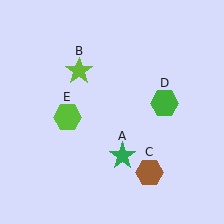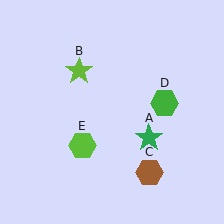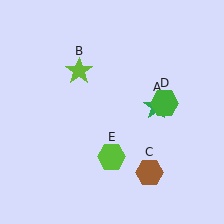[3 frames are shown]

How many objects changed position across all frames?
2 objects changed position: green star (object A), lime hexagon (object E).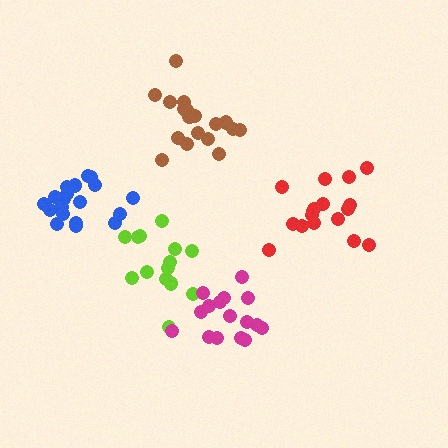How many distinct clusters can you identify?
There are 5 distinct clusters.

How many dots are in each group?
Group 1: 14 dots, Group 2: 17 dots, Group 3: 16 dots, Group 4: 19 dots, Group 5: 19 dots (85 total).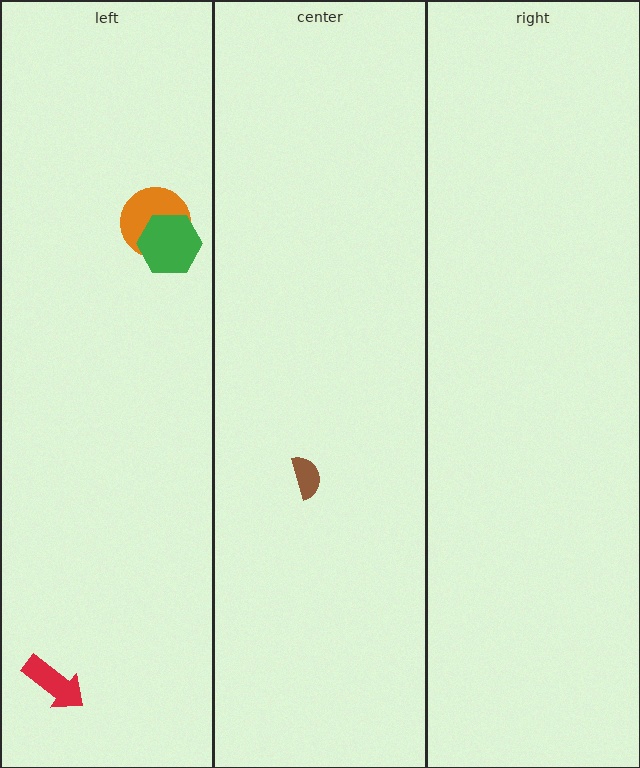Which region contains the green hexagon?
The left region.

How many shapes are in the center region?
1.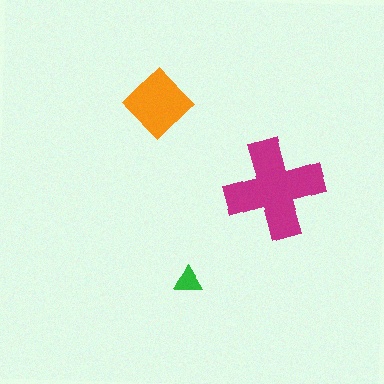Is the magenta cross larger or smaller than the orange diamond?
Larger.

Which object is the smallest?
The green triangle.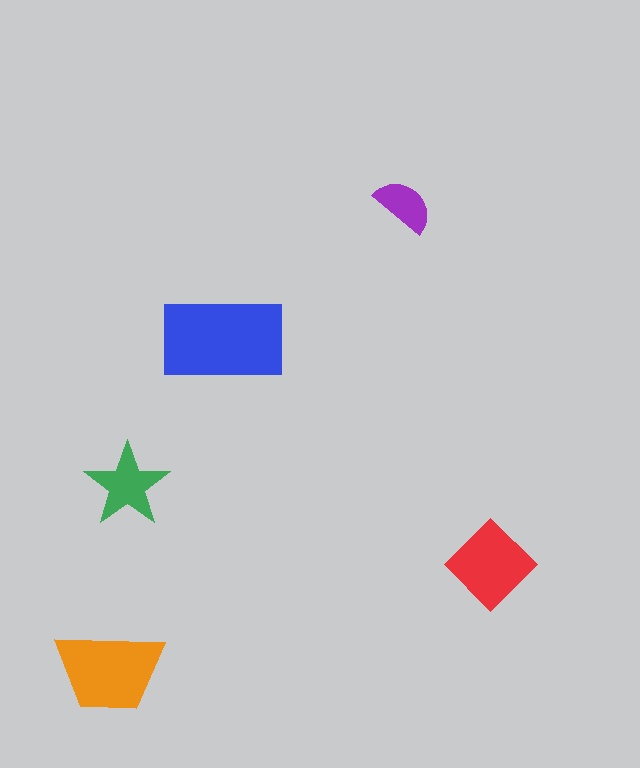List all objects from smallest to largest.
The purple semicircle, the green star, the red diamond, the orange trapezoid, the blue rectangle.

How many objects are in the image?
There are 5 objects in the image.